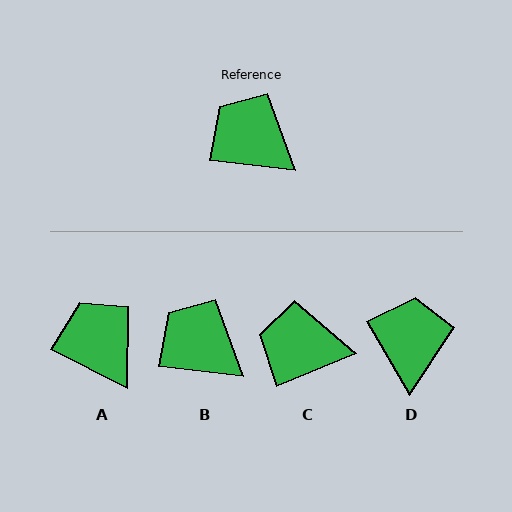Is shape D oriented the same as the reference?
No, it is off by about 53 degrees.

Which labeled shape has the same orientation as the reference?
B.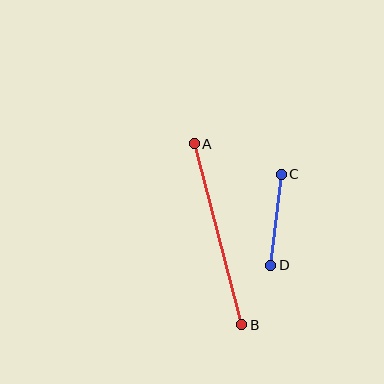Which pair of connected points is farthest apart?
Points A and B are farthest apart.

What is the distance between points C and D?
The distance is approximately 92 pixels.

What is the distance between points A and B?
The distance is approximately 187 pixels.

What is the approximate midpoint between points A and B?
The midpoint is at approximately (218, 234) pixels.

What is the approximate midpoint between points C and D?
The midpoint is at approximately (276, 220) pixels.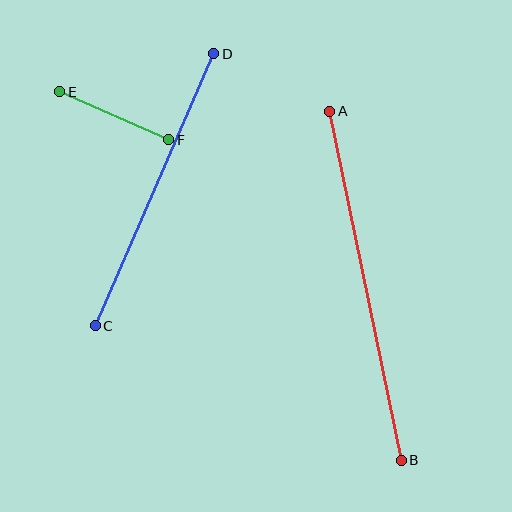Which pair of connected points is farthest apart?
Points A and B are farthest apart.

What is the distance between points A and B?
The distance is approximately 356 pixels.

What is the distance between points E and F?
The distance is approximately 119 pixels.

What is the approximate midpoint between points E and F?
The midpoint is at approximately (114, 116) pixels.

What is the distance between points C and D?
The distance is approximately 296 pixels.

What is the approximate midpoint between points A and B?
The midpoint is at approximately (366, 286) pixels.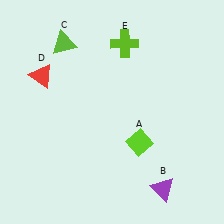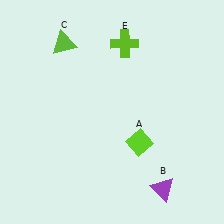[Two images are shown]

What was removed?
The red triangle (D) was removed in Image 2.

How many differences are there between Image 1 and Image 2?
There is 1 difference between the two images.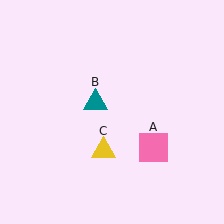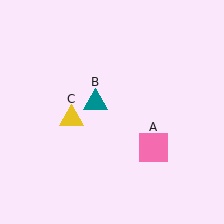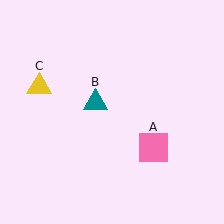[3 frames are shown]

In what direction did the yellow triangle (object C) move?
The yellow triangle (object C) moved up and to the left.